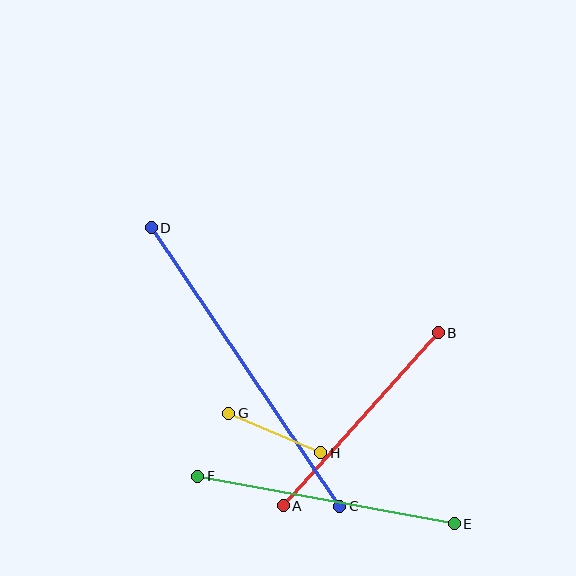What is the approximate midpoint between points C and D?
The midpoint is at approximately (245, 367) pixels.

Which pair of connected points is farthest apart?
Points C and D are farthest apart.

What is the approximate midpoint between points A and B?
The midpoint is at approximately (361, 419) pixels.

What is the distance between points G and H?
The distance is approximately 100 pixels.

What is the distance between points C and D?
The distance is approximately 337 pixels.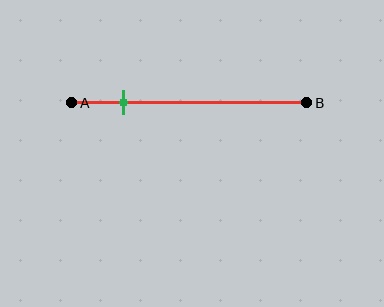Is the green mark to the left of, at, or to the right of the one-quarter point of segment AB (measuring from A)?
The green mark is approximately at the one-quarter point of segment AB.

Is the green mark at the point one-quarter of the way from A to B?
Yes, the mark is approximately at the one-quarter point.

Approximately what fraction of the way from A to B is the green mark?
The green mark is approximately 20% of the way from A to B.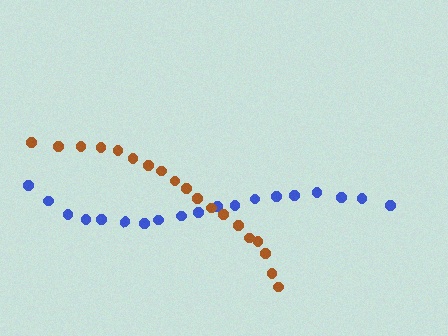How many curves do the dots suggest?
There are 2 distinct paths.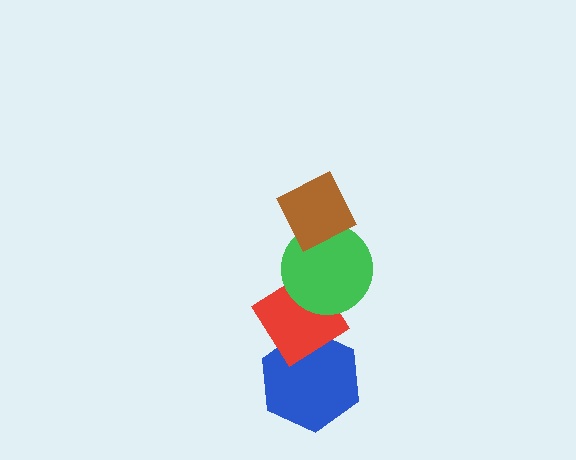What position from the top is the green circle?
The green circle is 2nd from the top.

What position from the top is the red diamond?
The red diamond is 3rd from the top.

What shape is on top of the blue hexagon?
The red diamond is on top of the blue hexagon.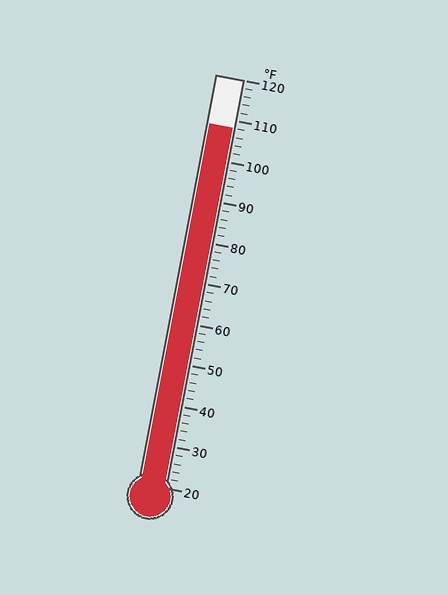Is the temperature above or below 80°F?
The temperature is above 80°F.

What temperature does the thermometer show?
The thermometer shows approximately 108°F.